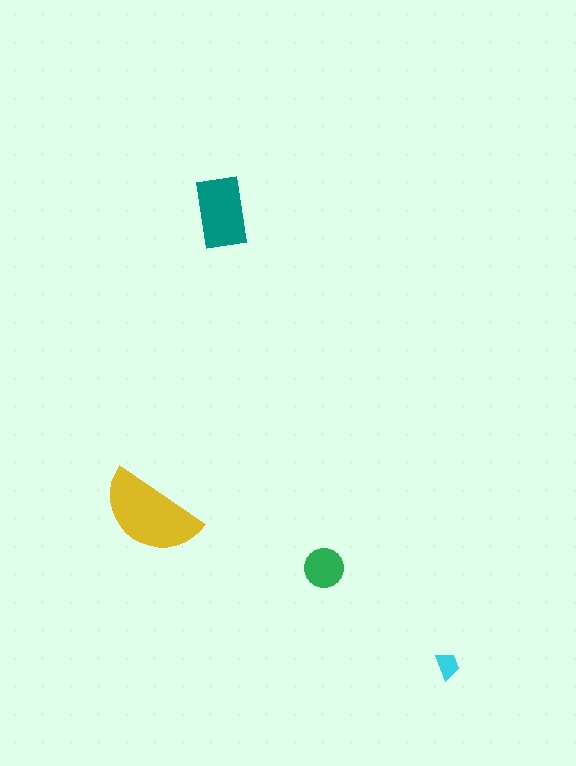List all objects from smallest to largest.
The cyan trapezoid, the green circle, the teal rectangle, the yellow semicircle.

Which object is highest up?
The teal rectangle is topmost.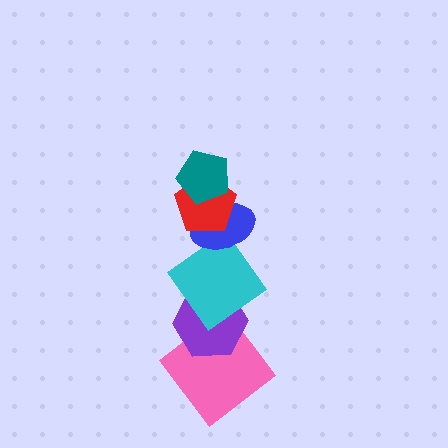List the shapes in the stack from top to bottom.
From top to bottom: the teal pentagon, the red pentagon, the blue ellipse, the cyan diamond, the purple hexagon, the pink diamond.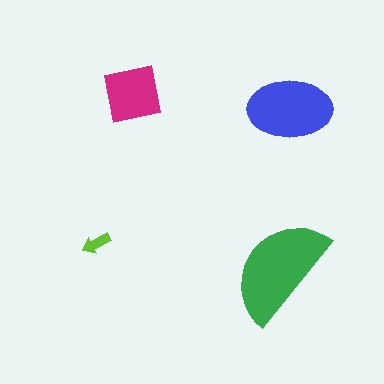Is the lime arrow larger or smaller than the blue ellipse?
Smaller.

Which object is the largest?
The green semicircle.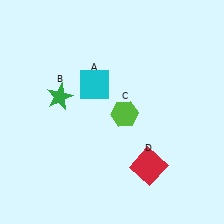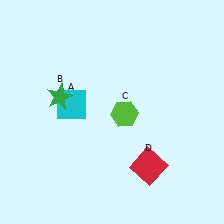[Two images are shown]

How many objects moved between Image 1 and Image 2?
1 object moved between the two images.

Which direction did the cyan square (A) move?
The cyan square (A) moved left.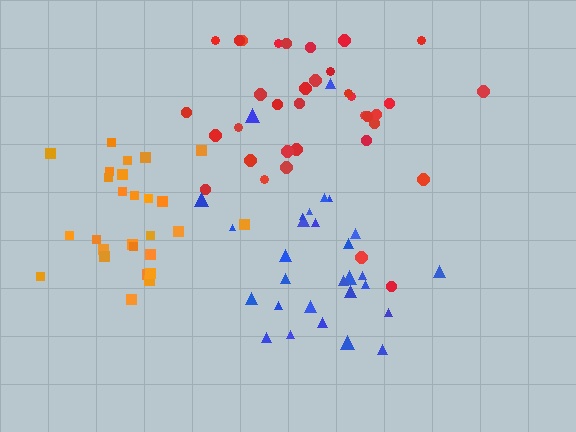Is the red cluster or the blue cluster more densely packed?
Blue.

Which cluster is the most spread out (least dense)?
Red.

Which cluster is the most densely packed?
Orange.